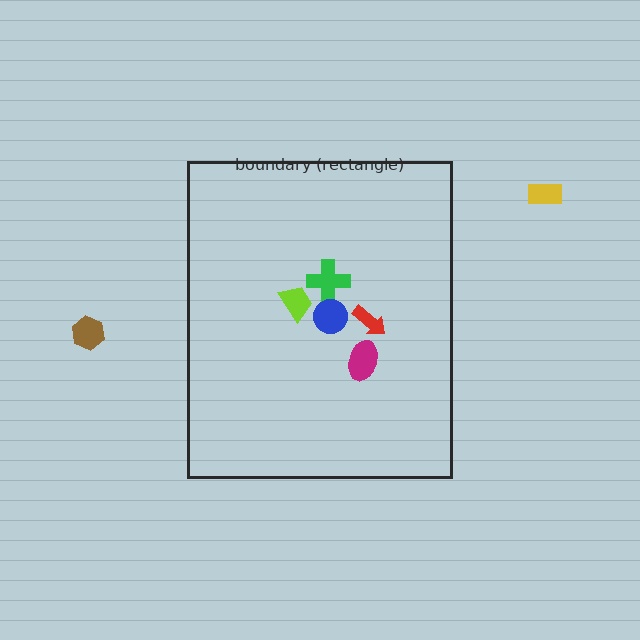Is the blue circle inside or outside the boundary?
Inside.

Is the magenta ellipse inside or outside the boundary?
Inside.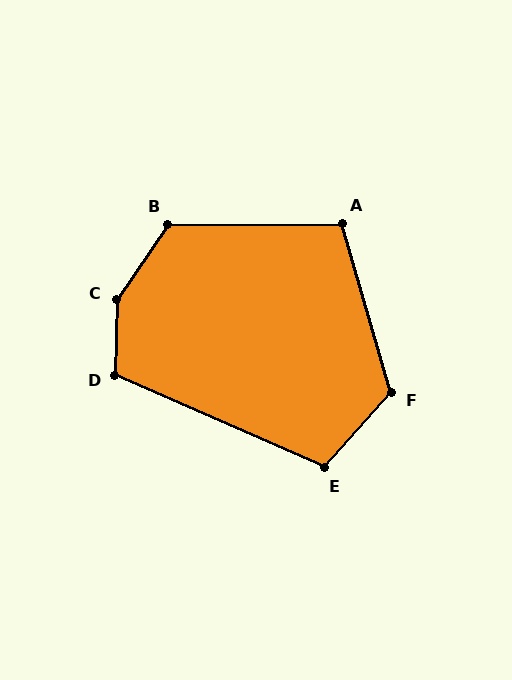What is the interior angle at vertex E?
Approximately 108 degrees (obtuse).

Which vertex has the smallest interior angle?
A, at approximately 106 degrees.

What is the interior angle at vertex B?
Approximately 125 degrees (obtuse).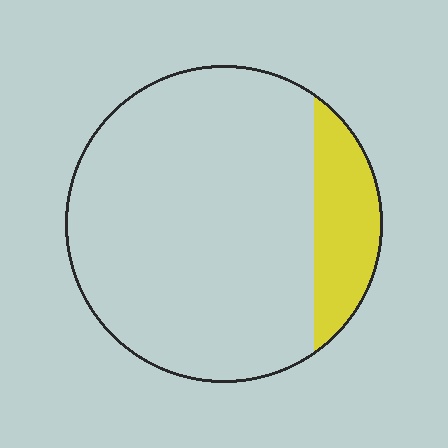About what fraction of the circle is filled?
About one sixth (1/6).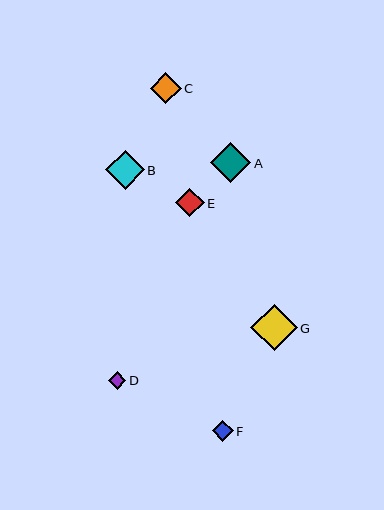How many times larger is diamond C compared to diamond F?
Diamond C is approximately 1.5 times the size of diamond F.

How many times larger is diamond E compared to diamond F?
Diamond E is approximately 1.4 times the size of diamond F.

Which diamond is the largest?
Diamond G is the largest with a size of approximately 46 pixels.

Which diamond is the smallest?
Diamond D is the smallest with a size of approximately 18 pixels.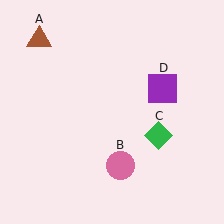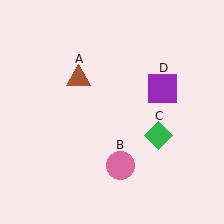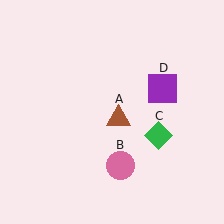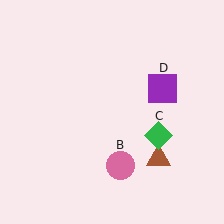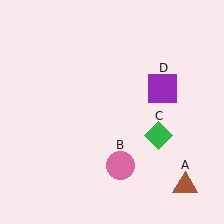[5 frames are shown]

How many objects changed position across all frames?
1 object changed position: brown triangle (object A).